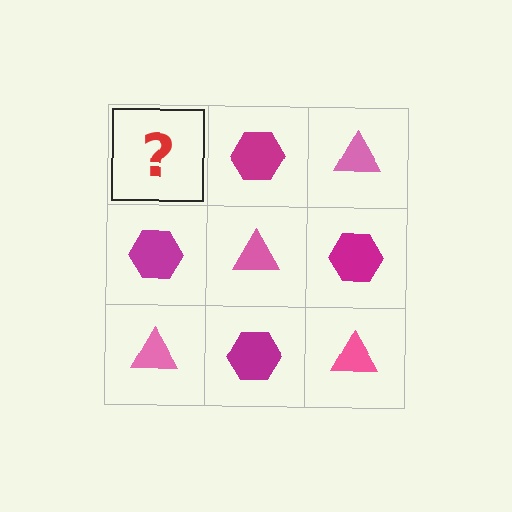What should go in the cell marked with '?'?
The missing cell should contain a pink triangle.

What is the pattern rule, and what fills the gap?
The rule is that it alternates pink triangle and magenta hexagon in a checkerboard pattern. The gap should be filled with a pink triangle.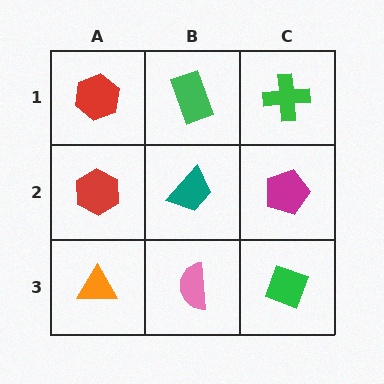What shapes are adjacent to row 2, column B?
A green rectangle (row 1, column B), a pink semicircle (row 3, column B), a red hexagon (row 2, column A), a magenta pentagon (row 2, column C).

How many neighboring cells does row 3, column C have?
2.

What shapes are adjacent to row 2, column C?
A green cross (row 1, column C), a green diamond (row 3, column C), a teal trapezoid (row 2, column B).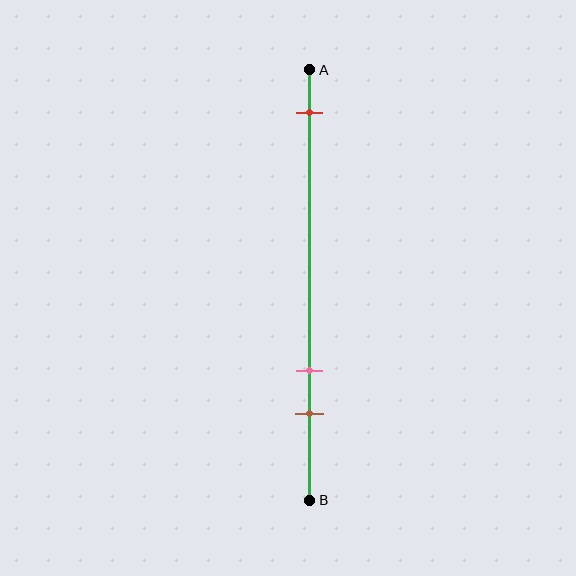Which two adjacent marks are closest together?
The pink and brown marks are the closest adjacent pair.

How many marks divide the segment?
There are 3 marks dividing the segment.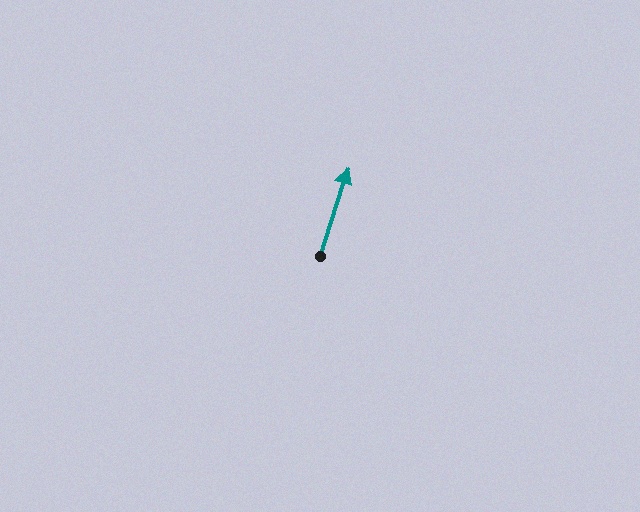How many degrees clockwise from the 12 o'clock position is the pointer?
Approximately 17 degrees.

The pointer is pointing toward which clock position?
Roughly 1 o'clock.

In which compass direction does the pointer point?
North.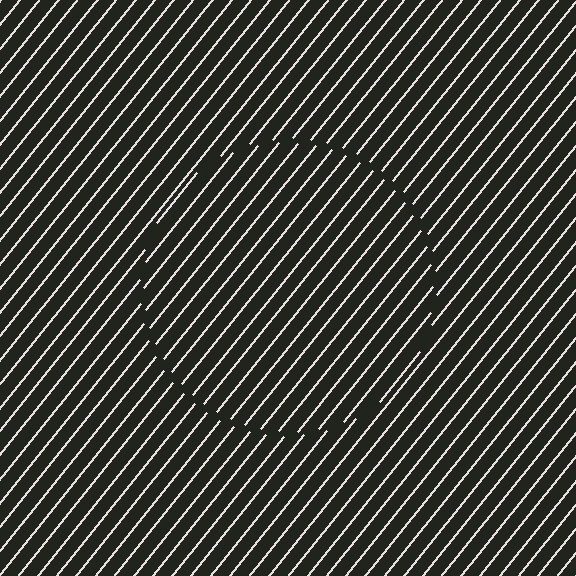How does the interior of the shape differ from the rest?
The interior of the shape contains the same grating, shifted by half a period — the contour is defined by the phase discontinuity where line-ends from the inner and outer gratings abut.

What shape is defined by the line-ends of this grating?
An illusory circle. The interior of the shape contains the same grating, shifted by half a period — the contour is defined by the phase discontinuity where line-ends from the inner and outer gratings abut.